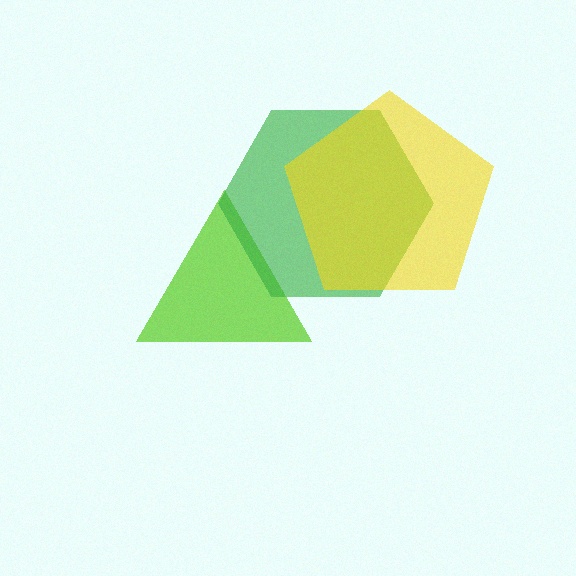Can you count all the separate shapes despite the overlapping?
Yes, there are 3 separate shapes.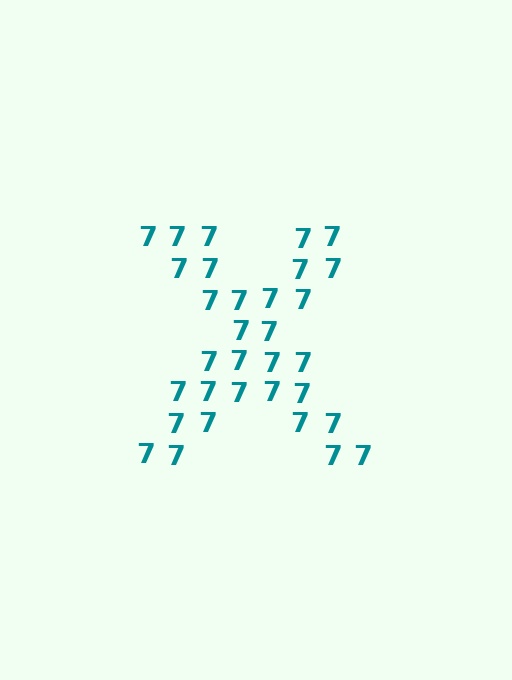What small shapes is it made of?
It is made of small digit 7's.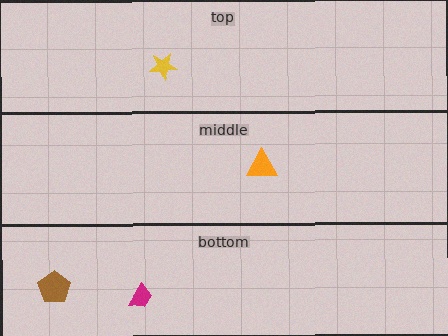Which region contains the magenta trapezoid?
The bottom region.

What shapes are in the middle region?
The orange triangle.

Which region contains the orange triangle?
The middle region.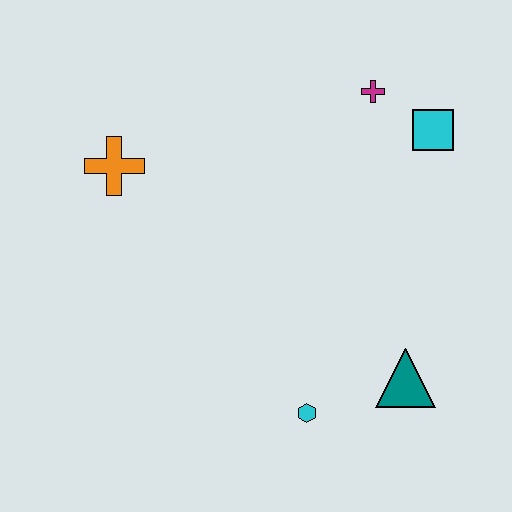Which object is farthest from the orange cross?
The teal triangle is farthest from the orange cross.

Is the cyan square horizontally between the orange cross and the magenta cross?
No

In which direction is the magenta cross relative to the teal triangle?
The magenta cross is above the teal triangle.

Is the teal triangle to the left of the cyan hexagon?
No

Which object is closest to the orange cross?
The magenta cross is closest to the orange cross.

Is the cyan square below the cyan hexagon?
No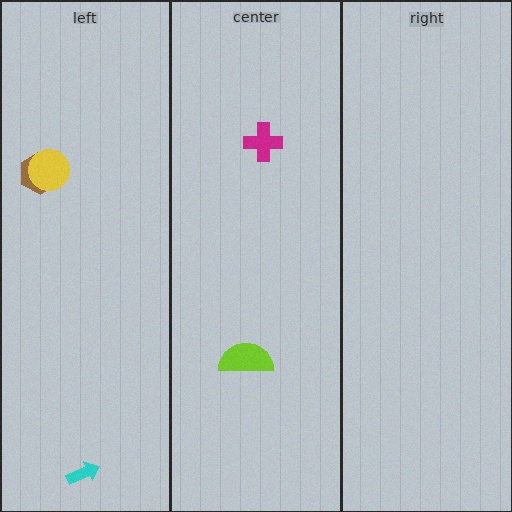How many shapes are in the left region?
3.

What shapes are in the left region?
The brown hexagon, the cyan arrow, the yellow circle.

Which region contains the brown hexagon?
The left region.